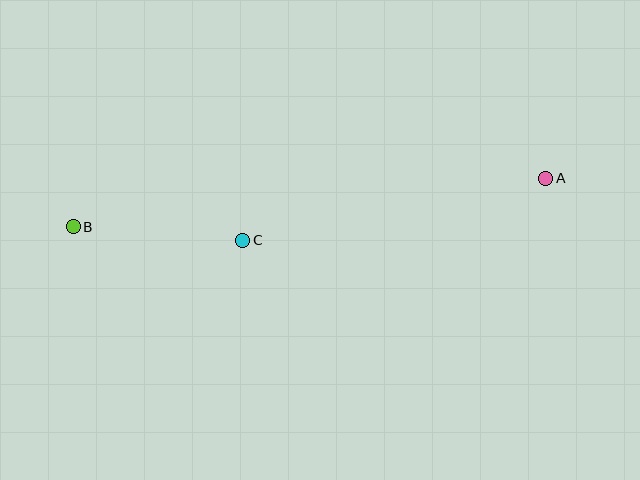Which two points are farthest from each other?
Points A and B are farthest from each other.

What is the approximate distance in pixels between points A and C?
The distance between A and C is approximately 309 pixels.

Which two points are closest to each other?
Points B and C are closest to each other.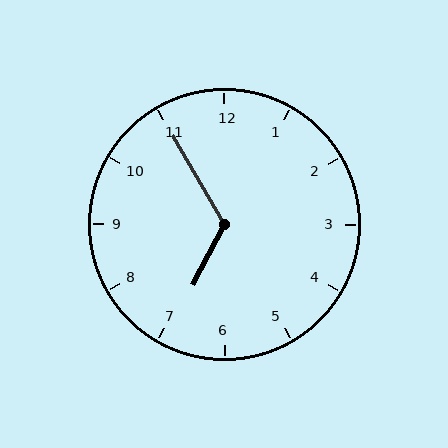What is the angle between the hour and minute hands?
Approximately 122 degrees.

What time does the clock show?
6:55.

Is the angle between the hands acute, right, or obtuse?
It is obtuse.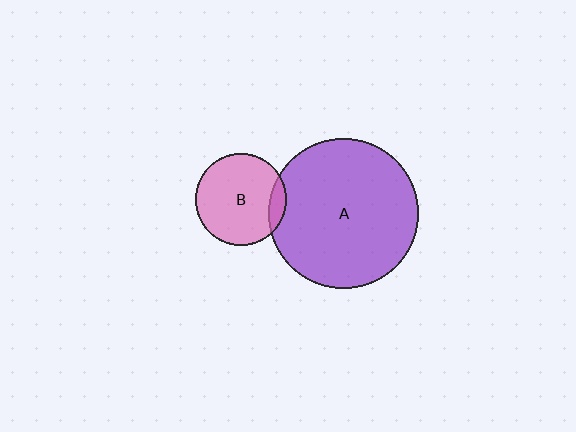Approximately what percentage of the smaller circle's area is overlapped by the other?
Approximately 10%.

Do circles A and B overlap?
Yes.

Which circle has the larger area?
Circle A (purple).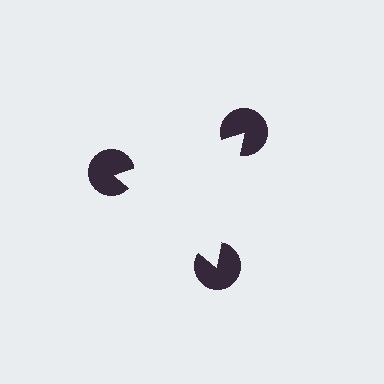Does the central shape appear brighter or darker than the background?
It typically appears slightly brighter than the background, even though no actual brightness change is drawn.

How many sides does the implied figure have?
3 sides.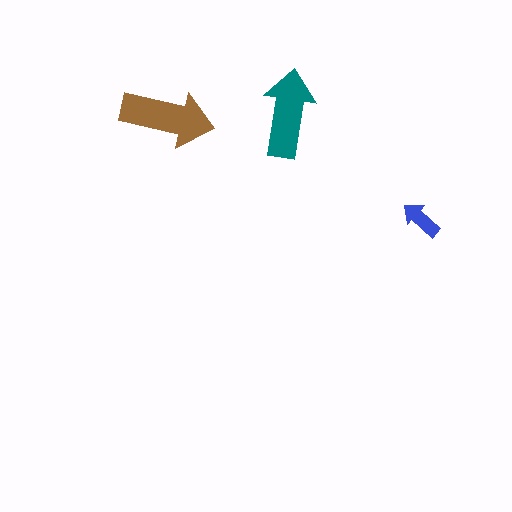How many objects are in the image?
There are 3 objects in the image.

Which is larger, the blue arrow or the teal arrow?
The teal one.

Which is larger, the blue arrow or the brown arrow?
The brown one.